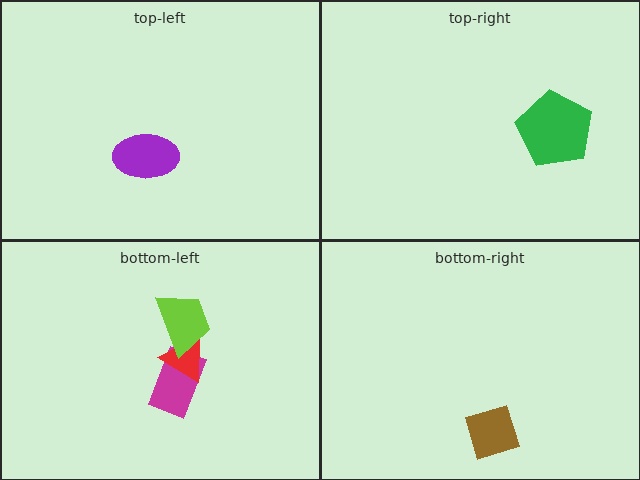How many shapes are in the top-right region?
1.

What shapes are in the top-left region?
The purple ellipse.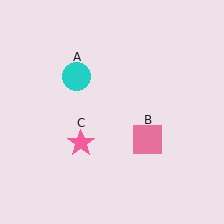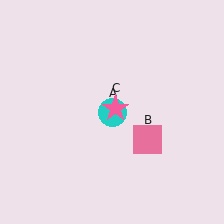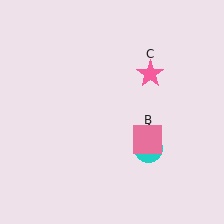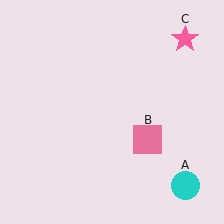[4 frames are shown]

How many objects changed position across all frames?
2 objects changed position: cyan circle (object A), pink star (object C).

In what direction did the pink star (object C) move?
The pink star (object C) moved up and to the right.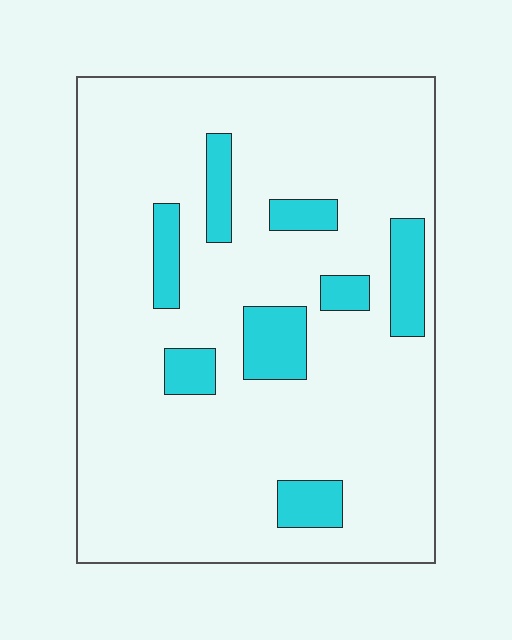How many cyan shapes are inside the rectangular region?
8.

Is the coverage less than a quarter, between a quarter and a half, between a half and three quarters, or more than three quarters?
Less than a quarter.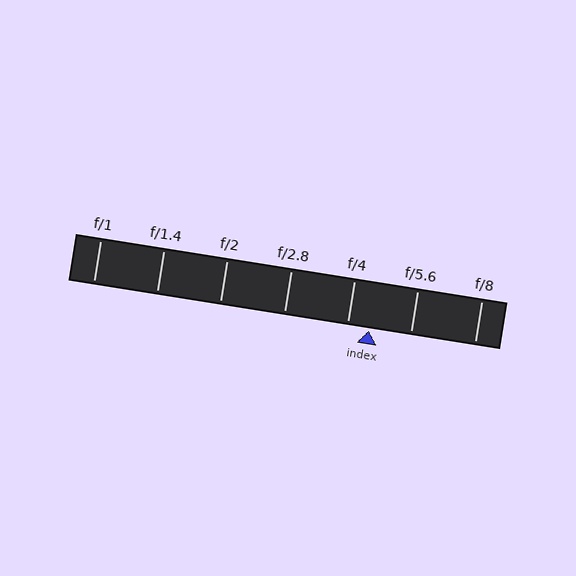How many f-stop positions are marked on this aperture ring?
There are 7 f-stop positions marked.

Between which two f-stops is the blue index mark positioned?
The index mark is between f/4 and f/5.6.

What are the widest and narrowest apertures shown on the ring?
The widest aperture shown is f/1 and the narrowest is f/8.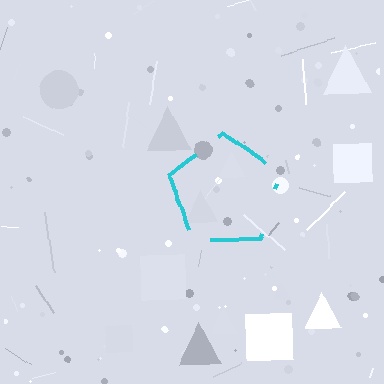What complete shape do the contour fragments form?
The contour fragments form a pentagon.